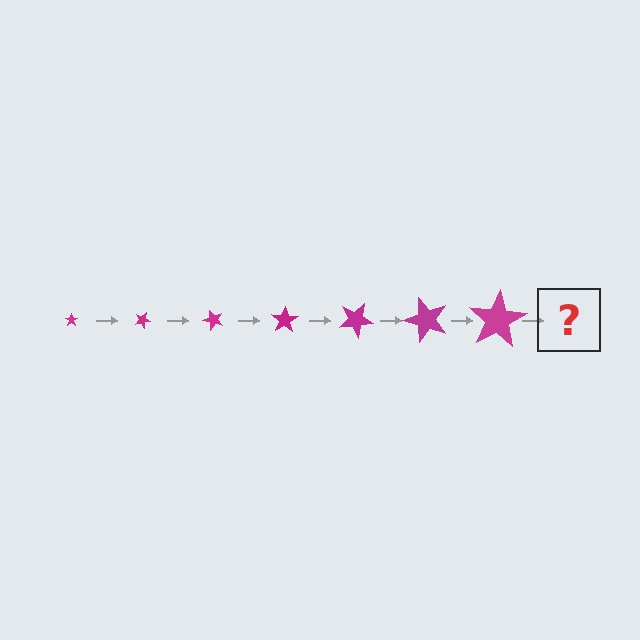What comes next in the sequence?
The next element should be a star, larger than the previous one and rotated 175 degrees from the start.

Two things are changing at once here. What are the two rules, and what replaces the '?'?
The two rules are that the star grows larger each step and it rotates 25 degrees each step. The '?' should be a star, larger than the previous one and rotated 175 degrees from the start.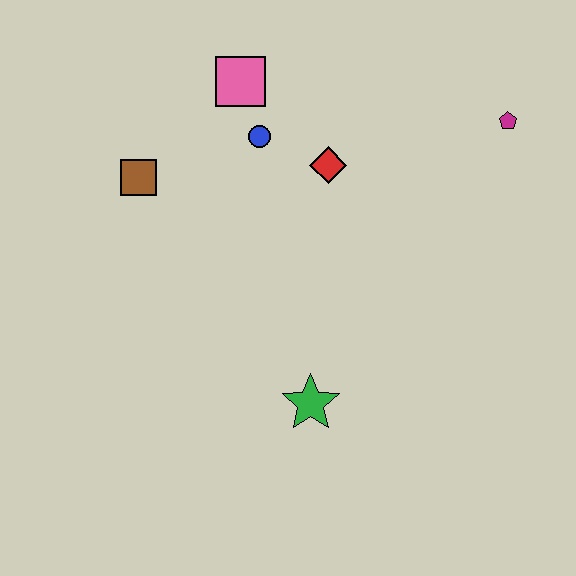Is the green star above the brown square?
No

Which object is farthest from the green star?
The magenta pentagon is farthest from the green star.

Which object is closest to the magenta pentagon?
The red diamond is closest to the magenta pentagon.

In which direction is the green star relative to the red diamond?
The green star is below the red diamond.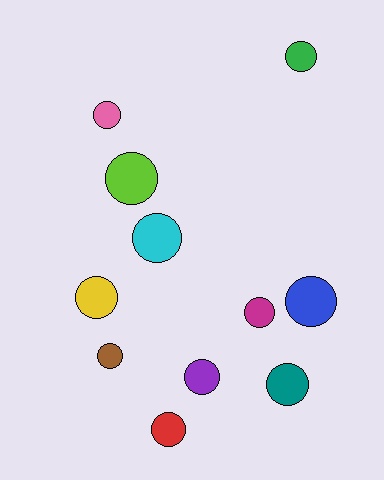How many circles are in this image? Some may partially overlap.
There are 11 circles.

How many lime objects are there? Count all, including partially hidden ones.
There is 1 lime object.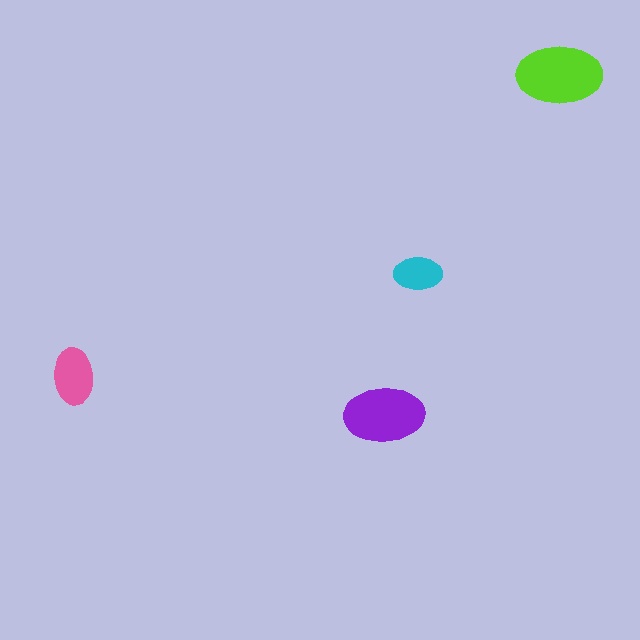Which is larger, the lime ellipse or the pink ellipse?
The lime one.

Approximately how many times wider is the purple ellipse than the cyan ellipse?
About 1.5 times wider.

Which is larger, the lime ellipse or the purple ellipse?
The lime one.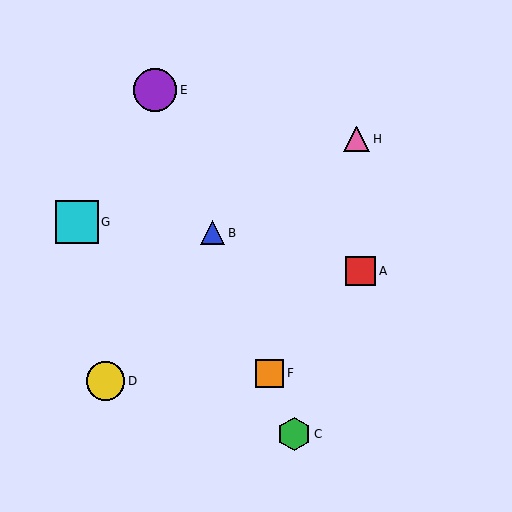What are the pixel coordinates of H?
Object H is at (357, 139).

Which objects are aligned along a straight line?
Objects B, C, E, F are aligned along a straight line.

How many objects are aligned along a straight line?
4 objects (B, C, E, F) are aligned along a straight line.